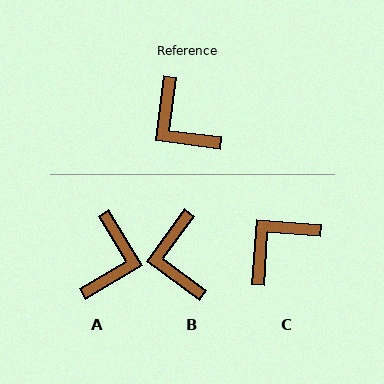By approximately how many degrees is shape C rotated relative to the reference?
Approximately 87 degrees clockwise.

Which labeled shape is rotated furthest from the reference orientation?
A, about 128 degrees away.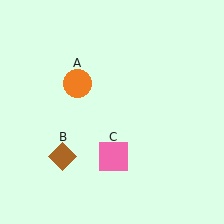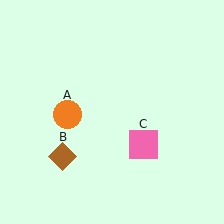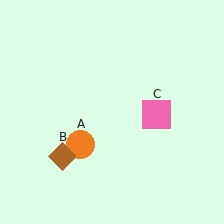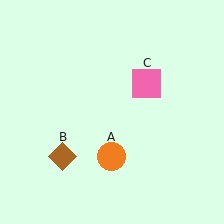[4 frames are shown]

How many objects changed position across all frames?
2 objects changed position: orange circle (object A), pink square (object C).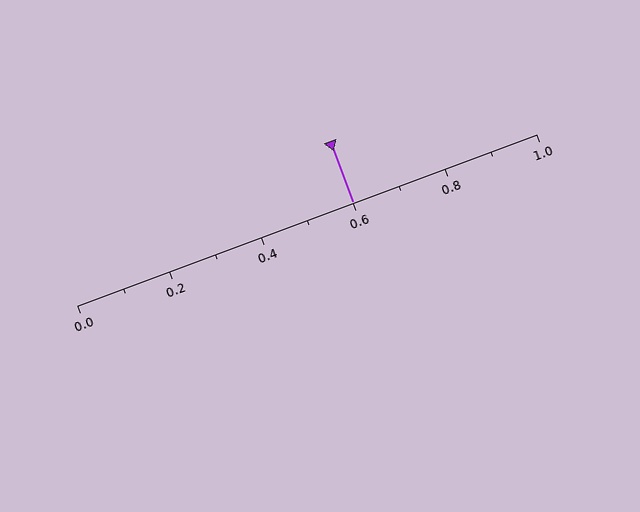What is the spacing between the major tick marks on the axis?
The major ticks are spaced 0.2 apart.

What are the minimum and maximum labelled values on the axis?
The axis runs from 0.0 to 1.0.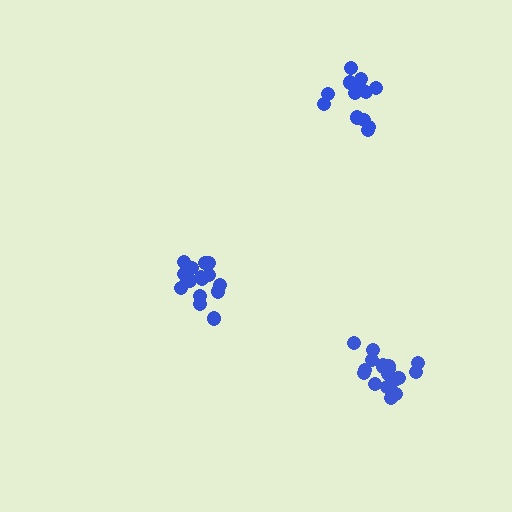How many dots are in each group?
Group 1: 16 dots, Group 2: 19 dots, Group 3: 14 dots (49 total).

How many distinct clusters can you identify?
There are 3 distinct clusters.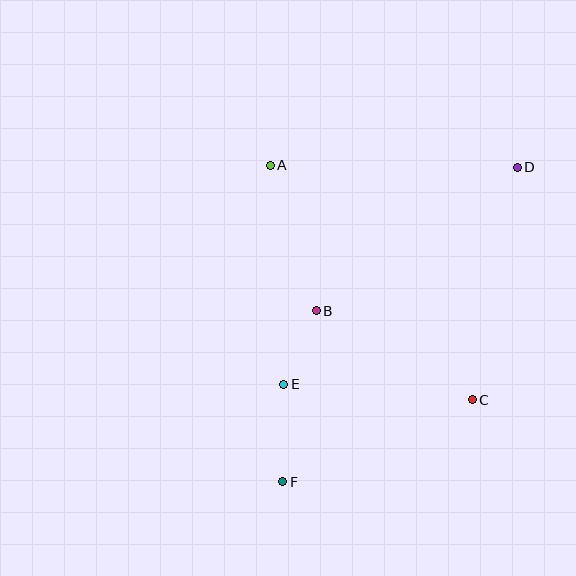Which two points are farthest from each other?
Points D and F are farthest from each other.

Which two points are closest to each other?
Points B and E are closest to each other.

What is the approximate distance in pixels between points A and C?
The distance between A and C is approximately 309 pixels.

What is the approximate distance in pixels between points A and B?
The distance between A and B is approximately 152 pixels.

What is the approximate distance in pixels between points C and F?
The distance between C and F is approximately 206 pixels.